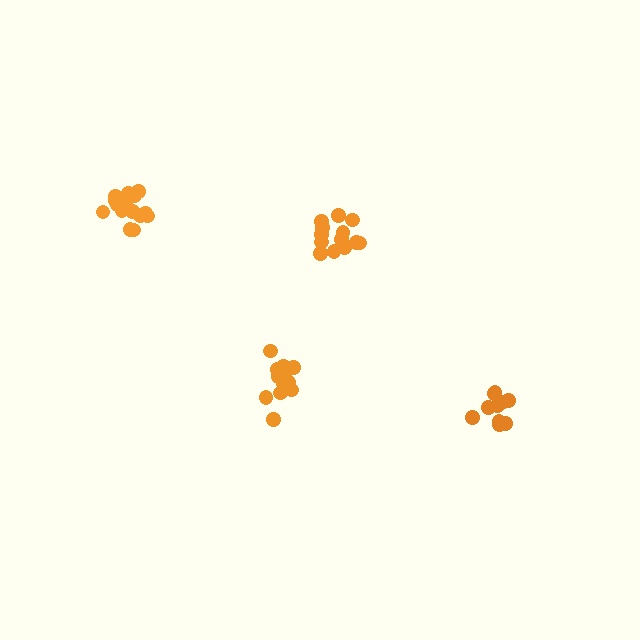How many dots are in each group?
Group 1: 14 dots, Group 2: 16 dots, Group 3: 13 dots, Group 4: 10 dots (53 total).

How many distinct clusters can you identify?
There are 4 distinct clusters.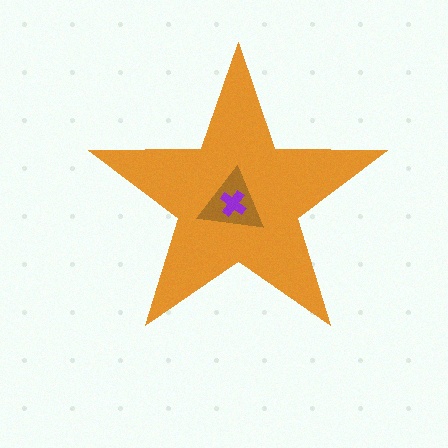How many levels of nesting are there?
3.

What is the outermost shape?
The orange star.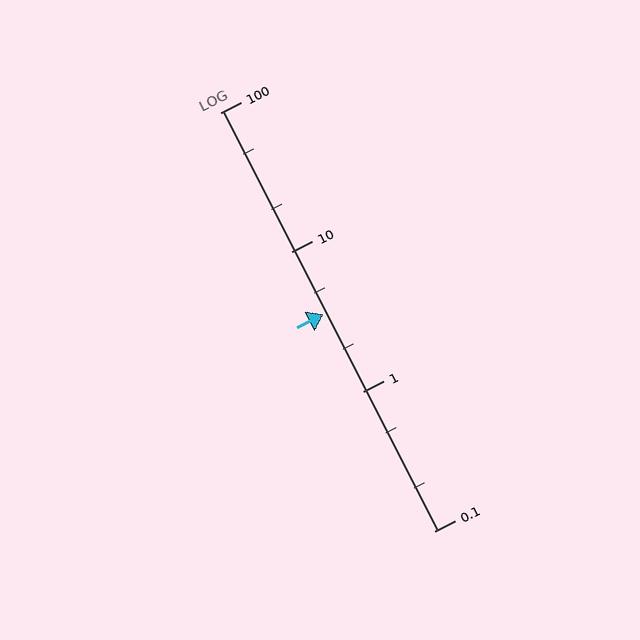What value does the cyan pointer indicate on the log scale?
The pointer indicates approximately 3.6.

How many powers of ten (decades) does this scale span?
The scale spans 3 decades, from 0.1 to 100.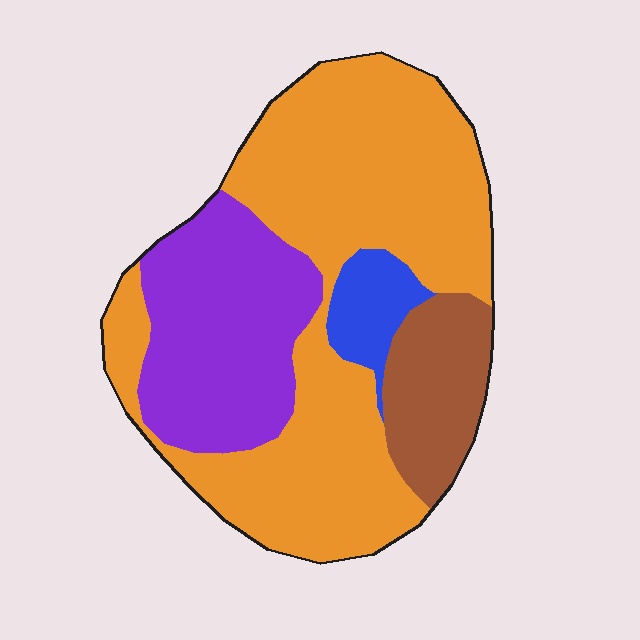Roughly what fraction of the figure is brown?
Brown takes up less than a sixth of the figure.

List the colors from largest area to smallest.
From largest to smallest: orange, purple, brown, blue.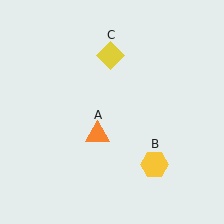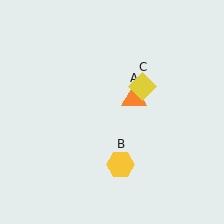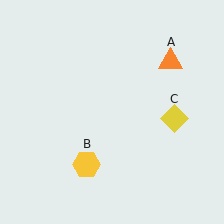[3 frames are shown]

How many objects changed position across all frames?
3 objects changed position: orange triangle (object A), yellow hexagon (object B), yellow diamond (object C).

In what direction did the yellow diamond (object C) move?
The yellow diamond (object C) moved down and to the right.